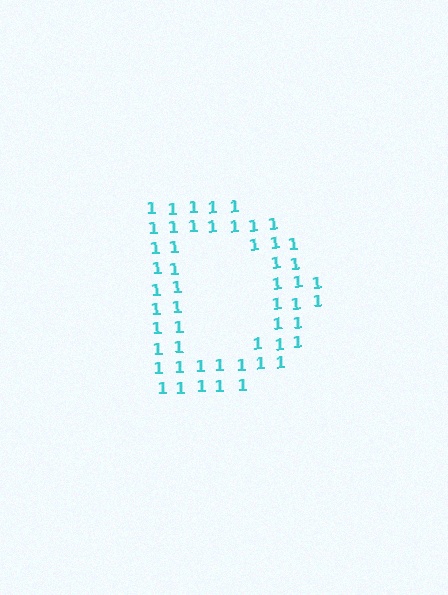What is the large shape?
The large shape is the letter D.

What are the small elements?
The small elements are digit 1's.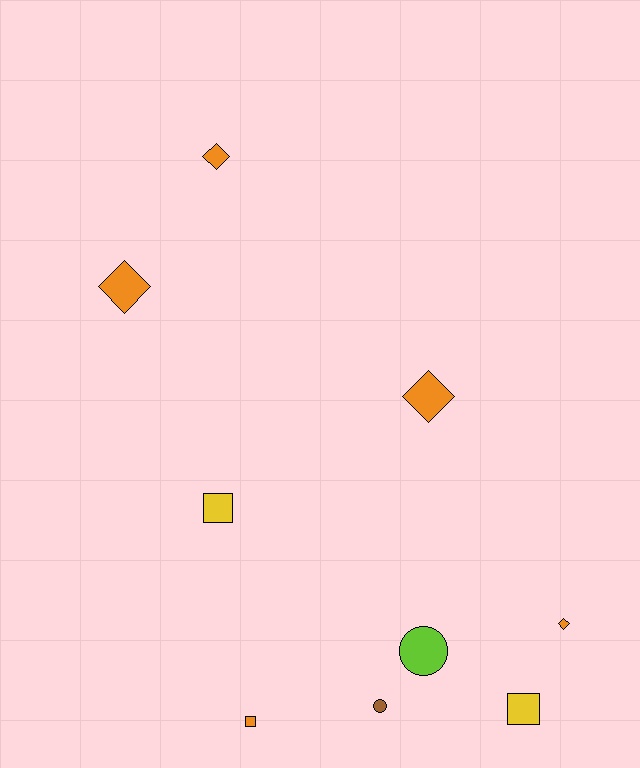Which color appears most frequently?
Orange, with 5 objects.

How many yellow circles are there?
There are no yellow circles.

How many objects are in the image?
There are 9 objects.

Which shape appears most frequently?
Diamond, with 4 objects.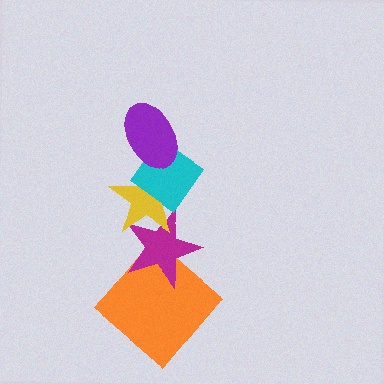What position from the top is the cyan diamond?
The cyan diamond is 2nd from the top.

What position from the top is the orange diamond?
The orange diamond is 5th from the top.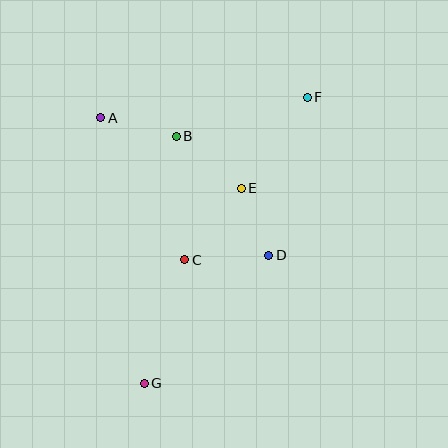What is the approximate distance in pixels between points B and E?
The distance between B and E is approximately 83 pixels.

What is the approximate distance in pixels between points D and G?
The distance between D and G is approximately 179 pixels.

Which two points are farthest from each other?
Points F and G are farthest from each other.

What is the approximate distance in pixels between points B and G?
The distance between B and G is approximately 249 pixels.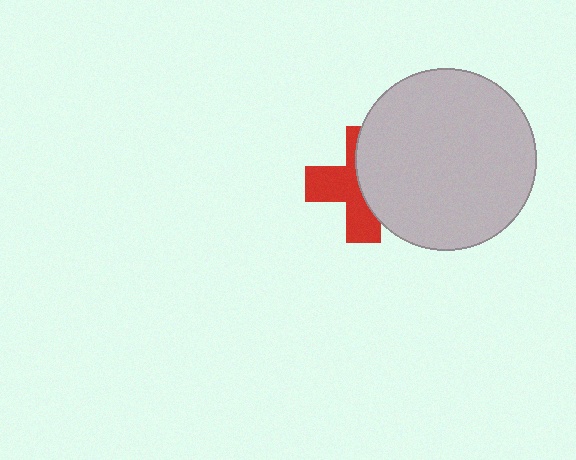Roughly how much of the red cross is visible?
About half of it is visible (roughly 52%).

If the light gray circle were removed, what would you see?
You would see the complete red cross.